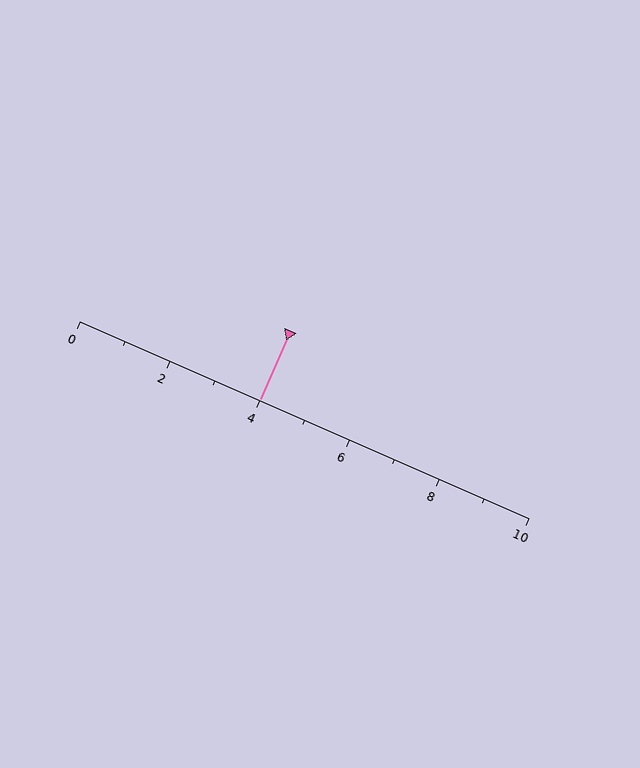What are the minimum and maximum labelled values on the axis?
The axis runs from 0 to 10.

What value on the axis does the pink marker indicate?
The marker indicates approximately 4.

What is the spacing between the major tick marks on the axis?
The major ticks are spaced 2 apart.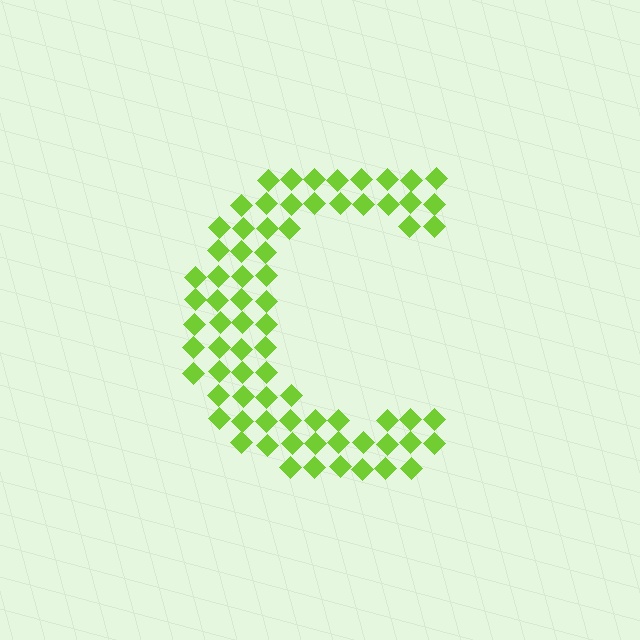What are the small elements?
The small elements are diamonds.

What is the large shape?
The large shape is the letter C.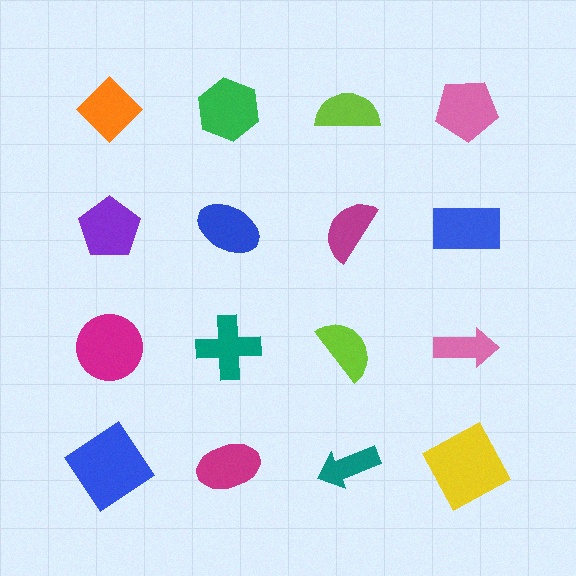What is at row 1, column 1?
An orange diamond.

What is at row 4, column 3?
A teal arrow.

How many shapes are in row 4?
4 shapes.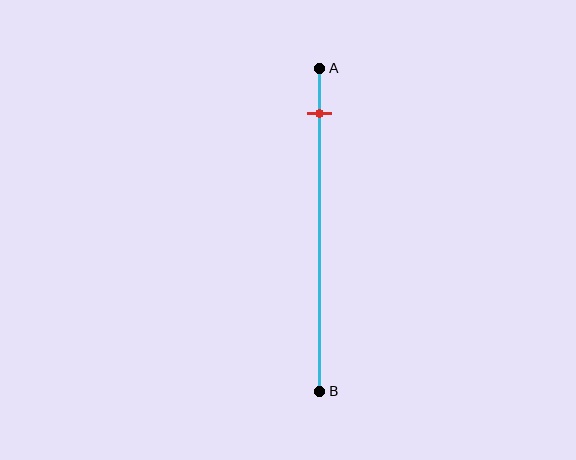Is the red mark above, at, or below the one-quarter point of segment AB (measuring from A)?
The red mark is above the one-quarter point of segment AB.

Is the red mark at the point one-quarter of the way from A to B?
No, the mark is at about 15% from A, not at the 25% one-quarter point.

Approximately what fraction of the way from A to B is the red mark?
The red mark is approximately 15% of the way from A to B.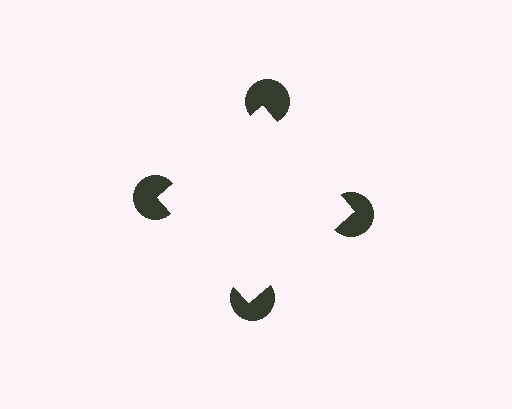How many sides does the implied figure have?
4 sides.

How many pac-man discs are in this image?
There are 4 — one at each vertex of the illusory square.